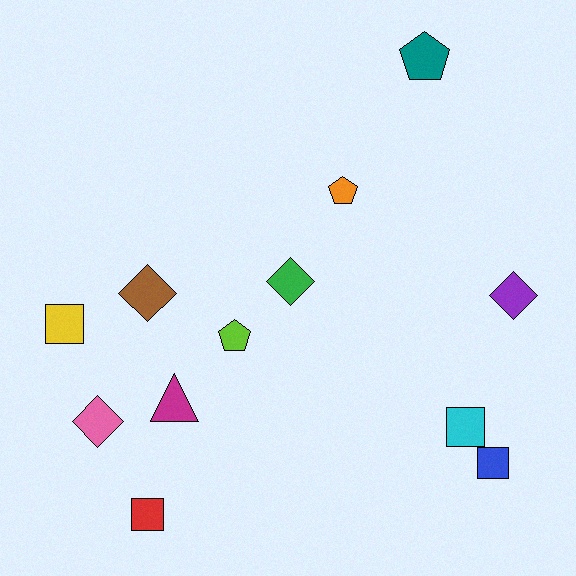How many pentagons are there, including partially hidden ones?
There are 3 pentagons.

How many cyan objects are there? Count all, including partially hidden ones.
There is 1 cyan object.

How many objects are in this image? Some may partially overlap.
There are 12 objects.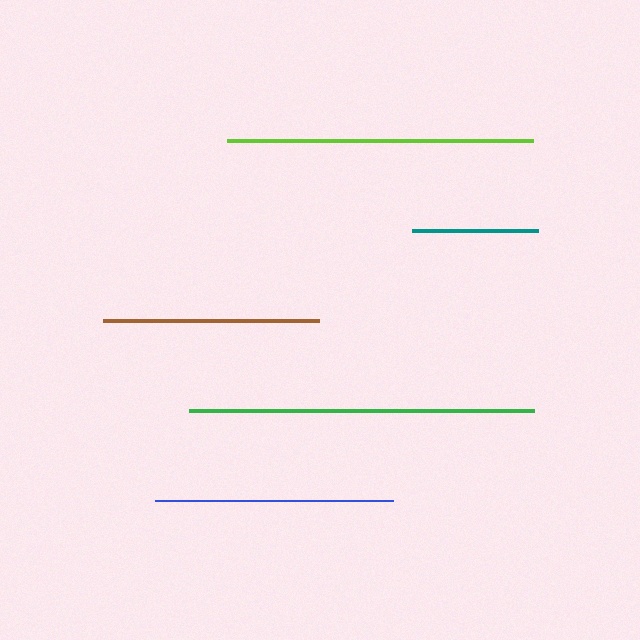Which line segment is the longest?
The green line is the longest at approximately 345 pixels.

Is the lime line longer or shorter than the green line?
The green line is longer than the lime line.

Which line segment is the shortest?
The teal line is the shortest at approximately 126 pixels.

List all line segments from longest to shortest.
From longest to shortest: green, lime, blue, brown, teal.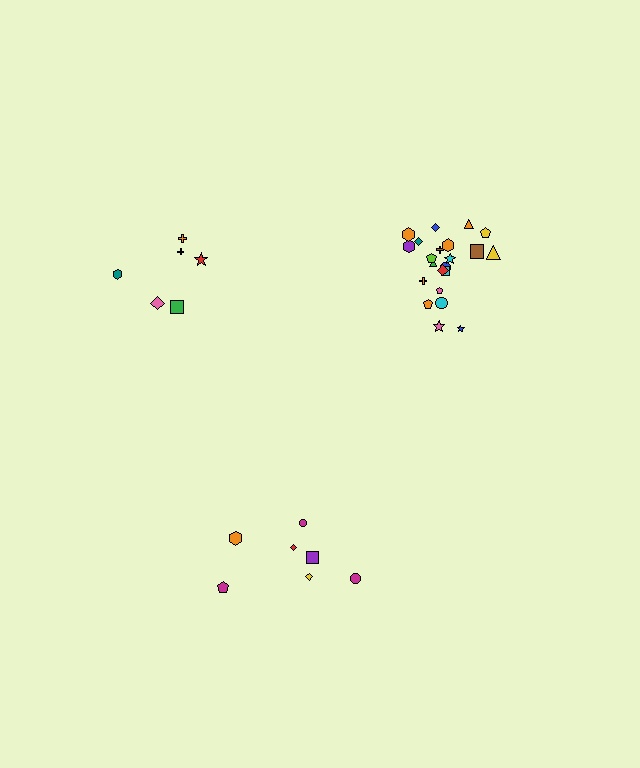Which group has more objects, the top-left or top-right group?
The top-right group.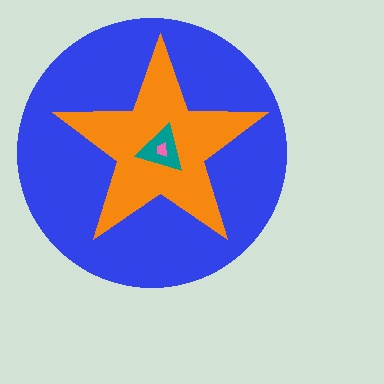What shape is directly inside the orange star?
The teal triangle.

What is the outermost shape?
The blue circle.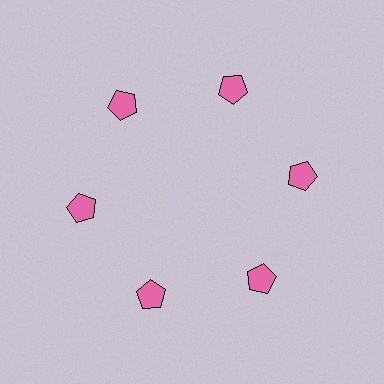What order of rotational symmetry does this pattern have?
This pattern has 6-fold rotational symmetry.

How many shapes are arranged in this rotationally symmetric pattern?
There are 6 shapes, arranged in 6 groups of 1.